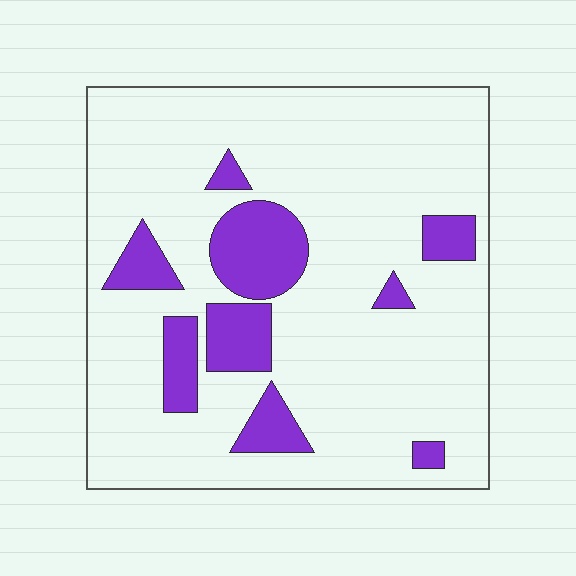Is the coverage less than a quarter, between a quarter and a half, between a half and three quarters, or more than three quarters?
Less than a quarter.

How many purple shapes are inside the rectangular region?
9.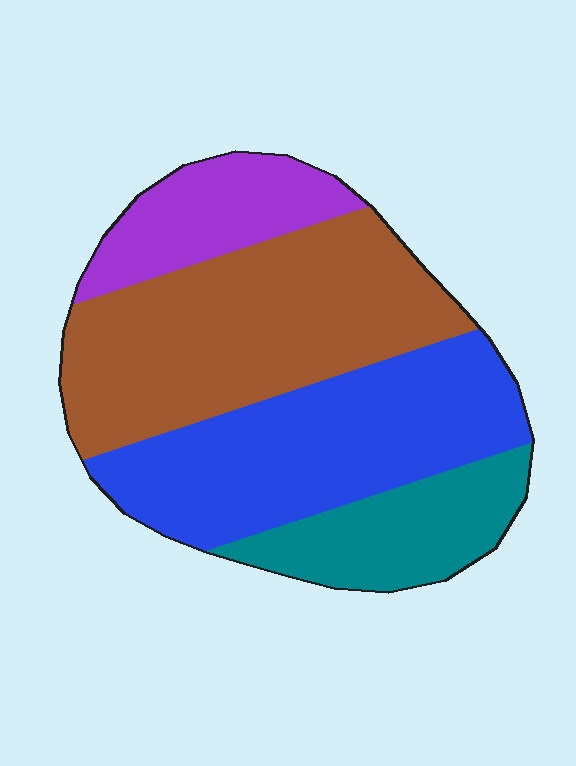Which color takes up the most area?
Brown, at roughly 35%.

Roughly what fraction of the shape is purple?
Purple takes up about one eighth (1/8) of the shape.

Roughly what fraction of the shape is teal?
Teal takes up about one sixth (1/6) of the shape.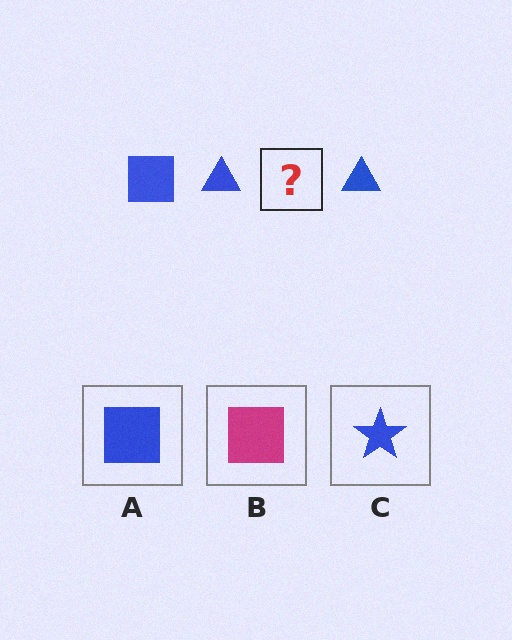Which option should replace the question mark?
Option A.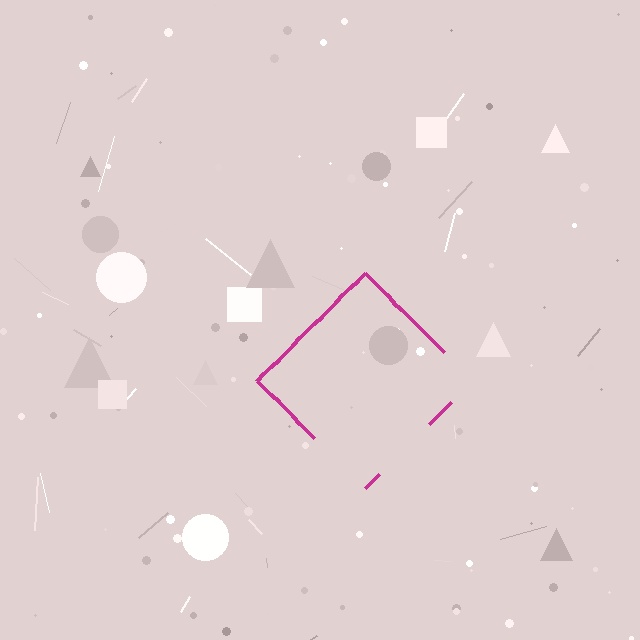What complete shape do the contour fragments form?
The contour fragments form a diamond.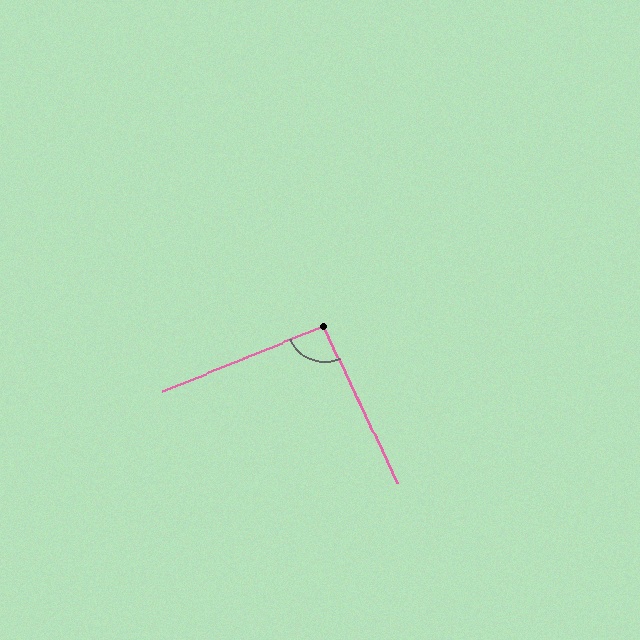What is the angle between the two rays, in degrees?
Approximately 93 degrees.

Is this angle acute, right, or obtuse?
It is approximately a right angle.